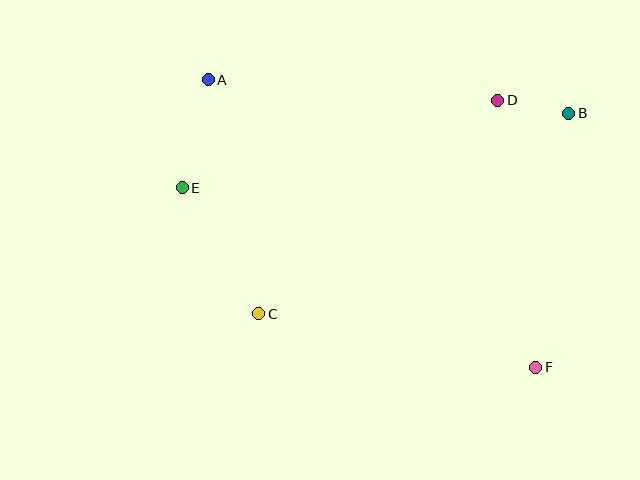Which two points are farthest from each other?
Points A and F are farthest from each other.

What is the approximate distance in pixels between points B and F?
The distance between B and F is approximately 256 pixels.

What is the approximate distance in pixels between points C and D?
The distance between C and D is approximately 320 pixels.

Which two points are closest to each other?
Points B and D are closest to each other.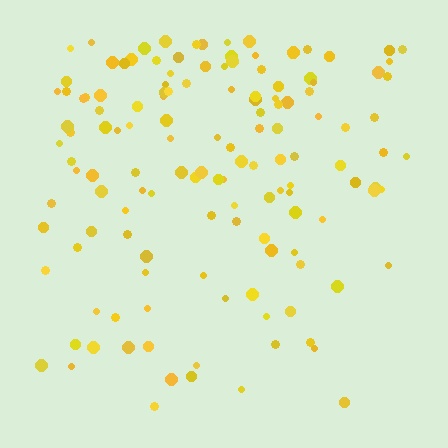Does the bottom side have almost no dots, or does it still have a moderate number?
Still a moderate number, just noticeably fewer than the top.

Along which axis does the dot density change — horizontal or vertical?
Vertical.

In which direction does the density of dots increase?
From bottom to top, with the top side densest.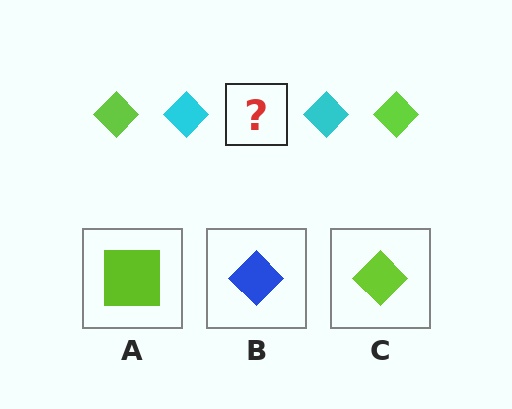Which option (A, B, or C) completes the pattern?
C.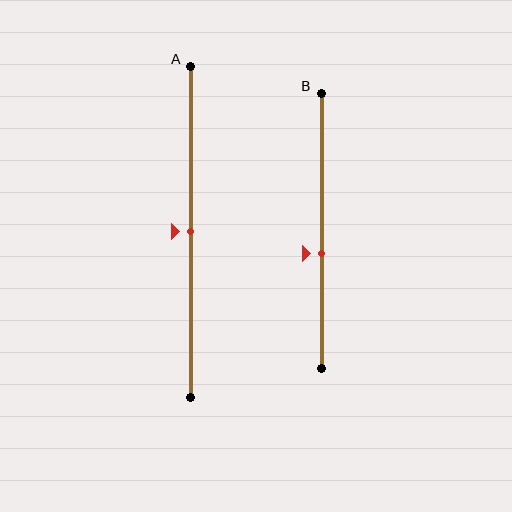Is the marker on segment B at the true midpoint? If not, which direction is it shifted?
No, the marker on segment B is shifted downward by about 8% of the segment length.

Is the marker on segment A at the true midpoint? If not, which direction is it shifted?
Yes, the marker on segment A is at the true midpoint.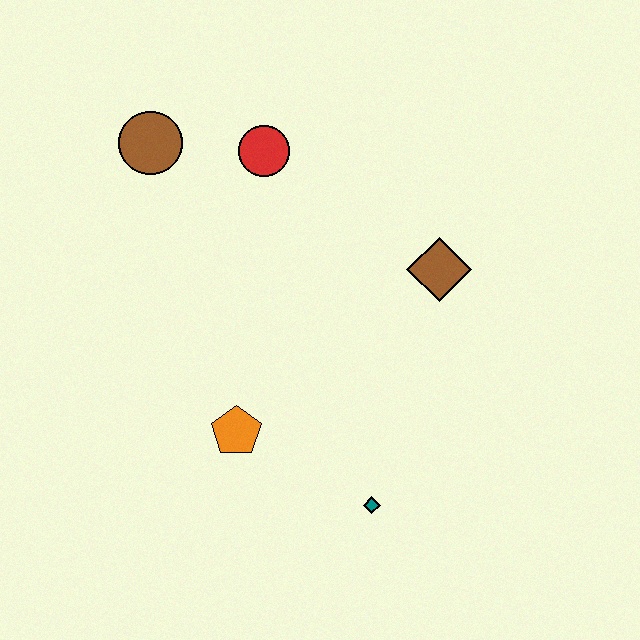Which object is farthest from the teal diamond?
The brown circle is farthest from the teal diamond.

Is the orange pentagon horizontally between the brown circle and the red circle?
Yes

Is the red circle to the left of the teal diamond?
Yes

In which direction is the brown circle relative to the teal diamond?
The brown circle is above the teal diamond.